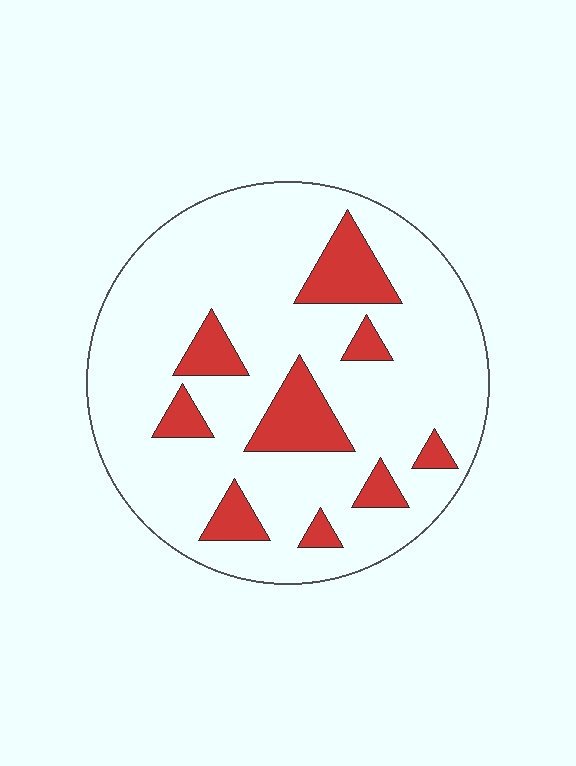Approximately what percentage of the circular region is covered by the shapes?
Approximately 20%.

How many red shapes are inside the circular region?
9.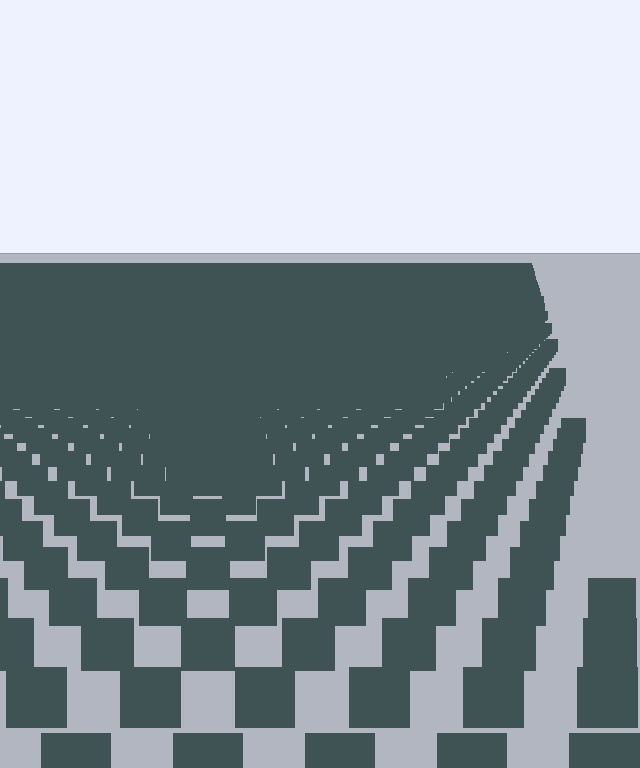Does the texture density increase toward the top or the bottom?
Density increases toward the top.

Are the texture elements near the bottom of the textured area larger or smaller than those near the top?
Larger. Near the bottom, elements are closer to the viewer and appear at a bigger on-screen size.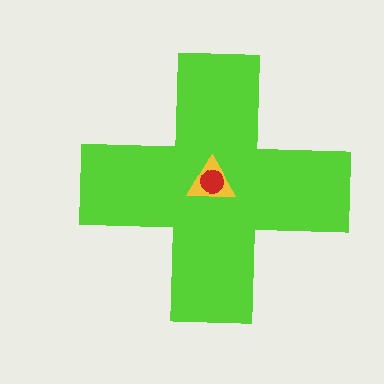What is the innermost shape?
The red circle.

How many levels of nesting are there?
3.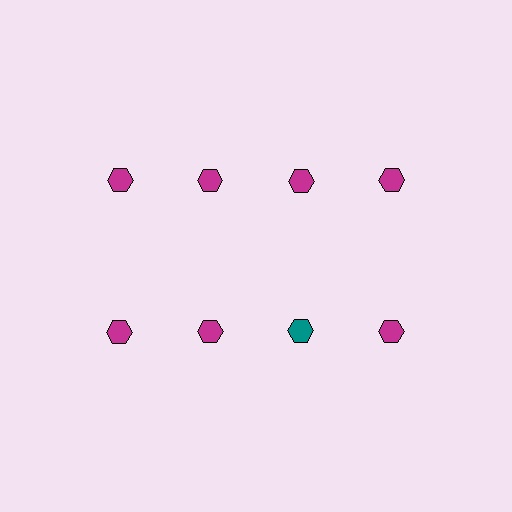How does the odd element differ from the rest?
It has a different color: teal instead of magenta.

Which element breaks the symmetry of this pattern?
The teal hexagon in the second row, center column breaks the symmetry. All other shapes are magenta hexagons.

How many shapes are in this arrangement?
There are 8 shapes arranged in a grid pattern.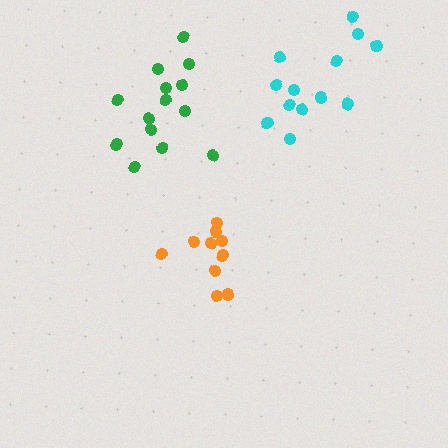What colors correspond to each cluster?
The clusters are colored: cyan, orange, green.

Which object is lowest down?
The orange cluster is bottommost.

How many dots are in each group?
Group 1: 13 dots, Group 2: 10 dots, Group 3: 14 dots (37 total).